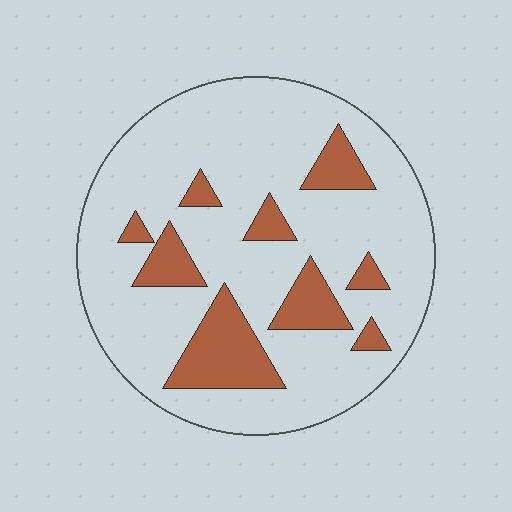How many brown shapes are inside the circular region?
9.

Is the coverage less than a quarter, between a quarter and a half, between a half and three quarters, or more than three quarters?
Less than a quarter.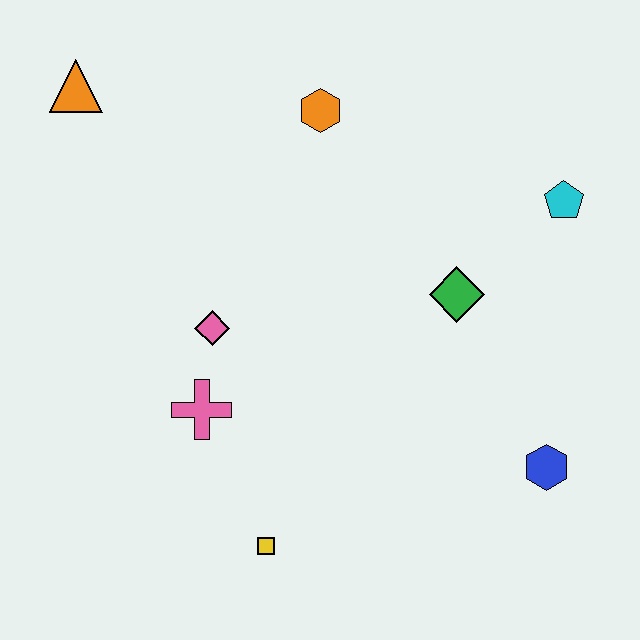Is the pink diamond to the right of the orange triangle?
Yes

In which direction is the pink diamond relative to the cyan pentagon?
The pink diamond is to the left of the cyan pentagon.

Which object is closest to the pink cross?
The pink diamond is closest to the pink cross.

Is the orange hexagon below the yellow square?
No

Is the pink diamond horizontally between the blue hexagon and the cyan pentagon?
No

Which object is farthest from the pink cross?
The cyan pentagon is farthest from the pink cross.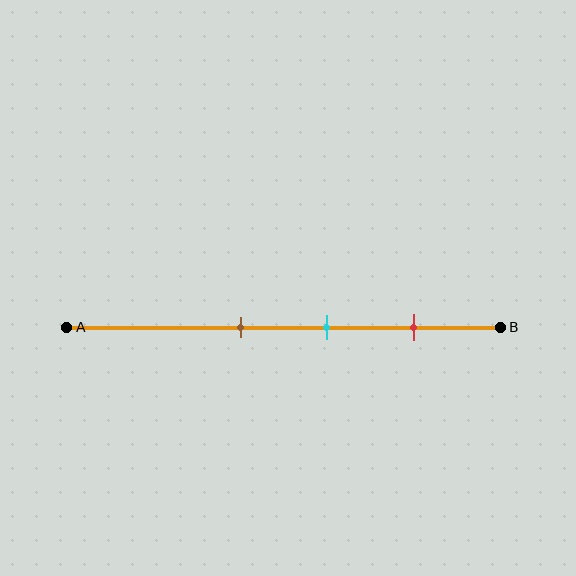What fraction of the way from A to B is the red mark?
The red mark is approximately 80% (0.8) of the way from A to B.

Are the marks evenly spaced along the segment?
Yes, the marks are approximately evenly spaced.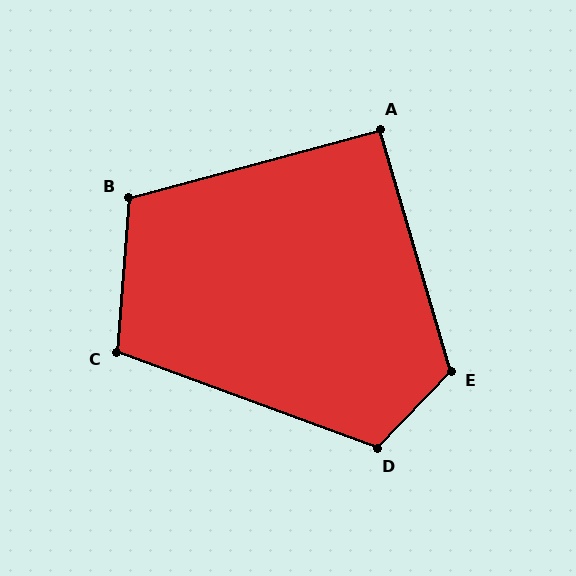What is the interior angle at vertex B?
Approximately 110 degrees (obtuse).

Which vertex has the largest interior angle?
E, at approximately 120 degrees.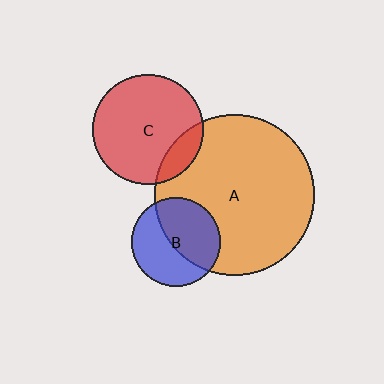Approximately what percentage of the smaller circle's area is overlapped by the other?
Approximately 50%.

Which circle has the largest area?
Circle A (orange).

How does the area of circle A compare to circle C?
Approximately 2.1 times.